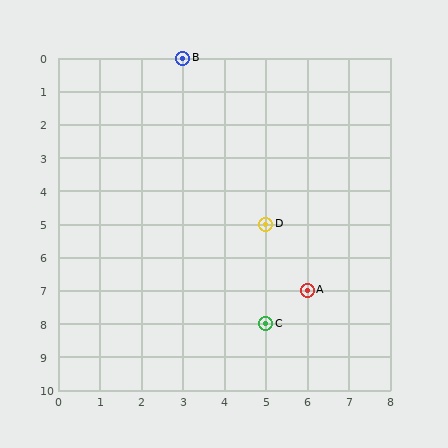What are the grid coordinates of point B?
Point B is at grid coordinates (3, 0).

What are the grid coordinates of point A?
Point A is at grid coordinates (6, 7).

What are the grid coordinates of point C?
Point C is at grid coordinates (5, 8).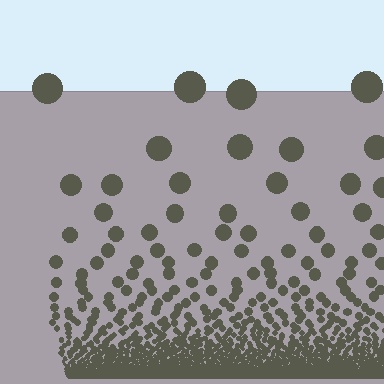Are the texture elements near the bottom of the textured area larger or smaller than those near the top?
Smaller. The gradient is inverted — elements near the bottom are smaller and denser.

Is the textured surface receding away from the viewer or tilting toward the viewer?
The surface appears to tilt toward the viewer. Texture elements get larger and sparser toward the top.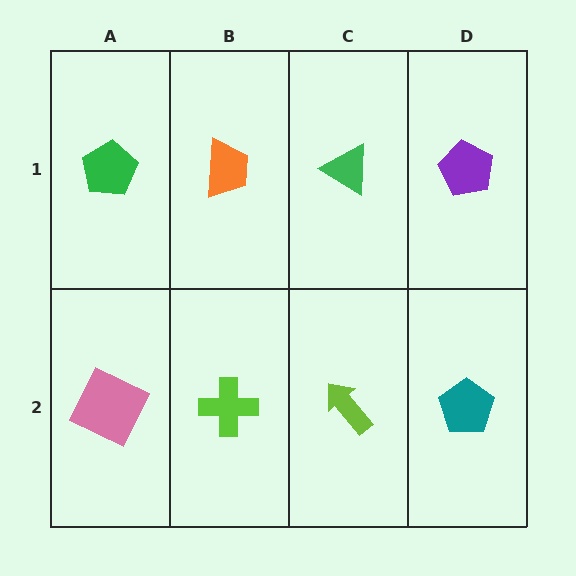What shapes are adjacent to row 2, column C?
A green triangle (row 1, column C), a lime cross (row 2, column B), a teal pentagon (row 2, column D).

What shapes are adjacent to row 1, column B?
A lime cross (row 2, column B), a green pentagon (row 1, column A), a green triangle (row 1, column C).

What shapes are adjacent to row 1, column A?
A pink square (row 2, column A), an orange trapezoid (row 1, column B).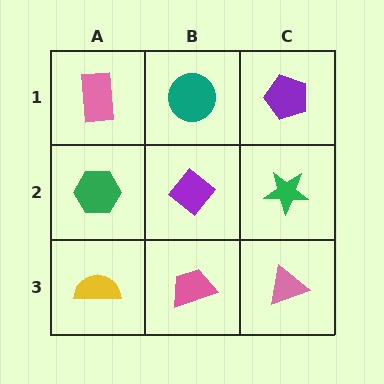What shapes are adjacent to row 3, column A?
A green hexagon (row 2, column A), a pink trapezoid (row 3, column B).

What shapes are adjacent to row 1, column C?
A green star (row 2, column C), a teal circle (row 1, column B).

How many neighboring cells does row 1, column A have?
2.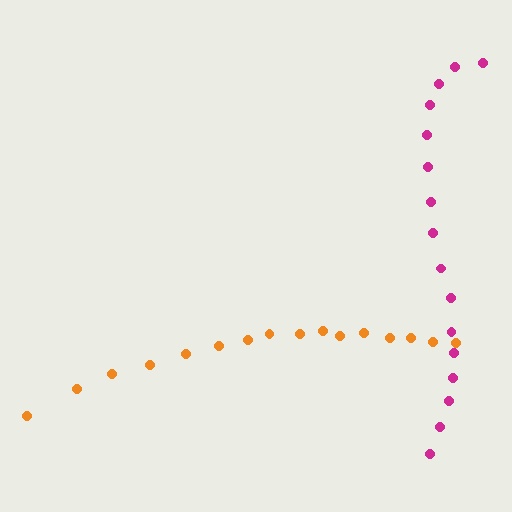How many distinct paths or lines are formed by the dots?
There are 2 distinct paths.